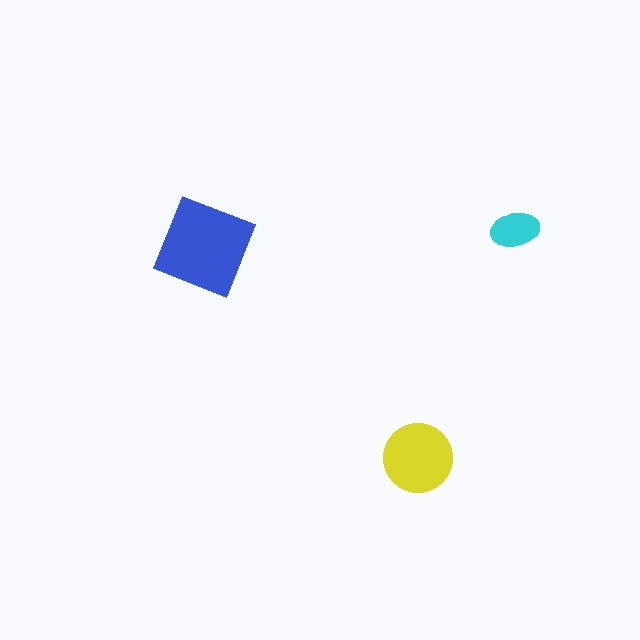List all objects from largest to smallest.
The blue diamond, the yellow circle, the cyan ellipse.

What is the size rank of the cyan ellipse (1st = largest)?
3rd.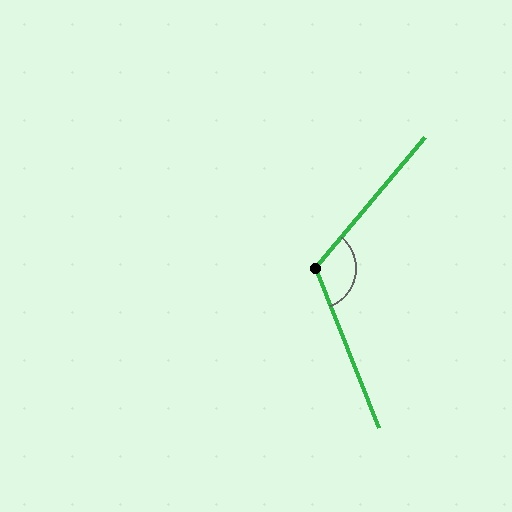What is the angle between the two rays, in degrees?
Approximately 118 degrees.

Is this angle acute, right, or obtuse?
It is obtuse.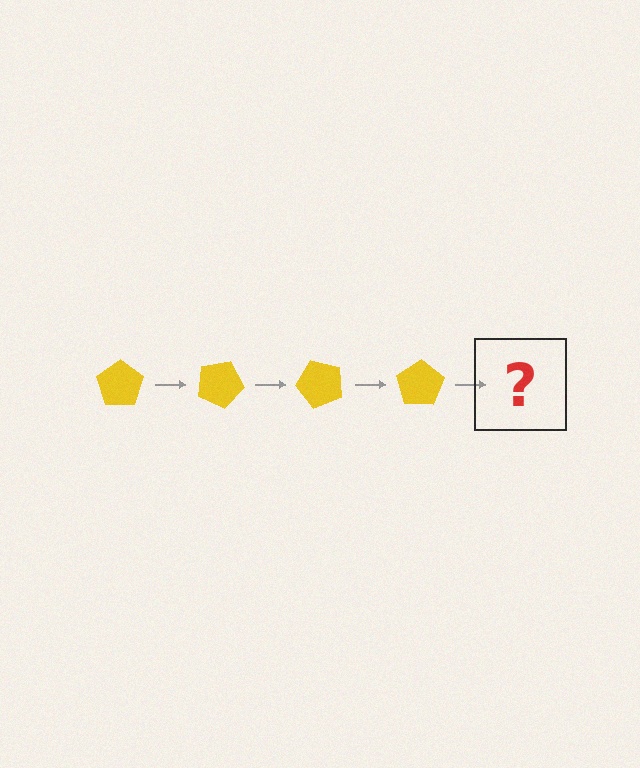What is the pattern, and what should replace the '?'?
The pattern is that the pentagon rotates 25 degrees each step. The '?' should be a yellow pentagon rotated 100 degrees.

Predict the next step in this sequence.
The next step is a yellow pentagon rotated 100 degrees.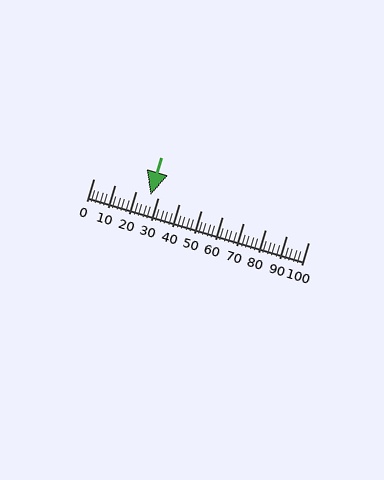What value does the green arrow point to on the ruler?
The green arrow points to approximately 26.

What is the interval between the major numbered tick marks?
The major tick marks are spaced 10 units apart.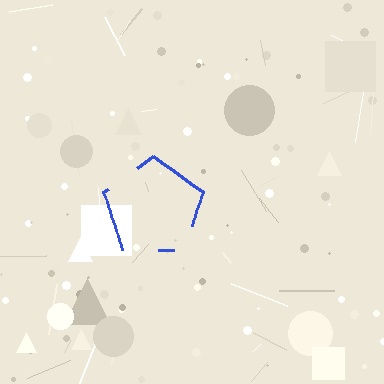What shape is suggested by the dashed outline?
The dashed outline suggests a pentagon.